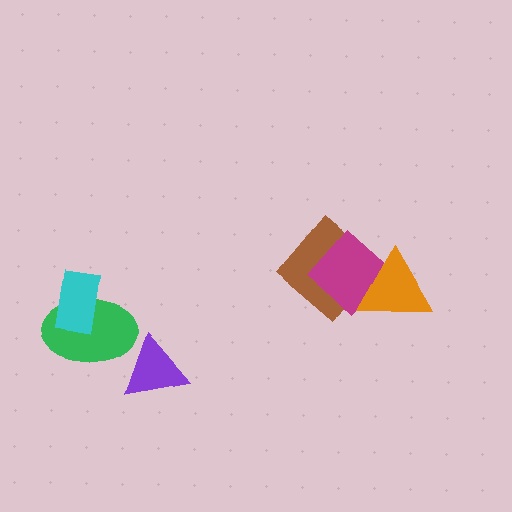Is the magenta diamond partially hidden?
Yes, it is partially covered by another shape.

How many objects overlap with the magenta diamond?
2 objects overlap with the magenta diamond.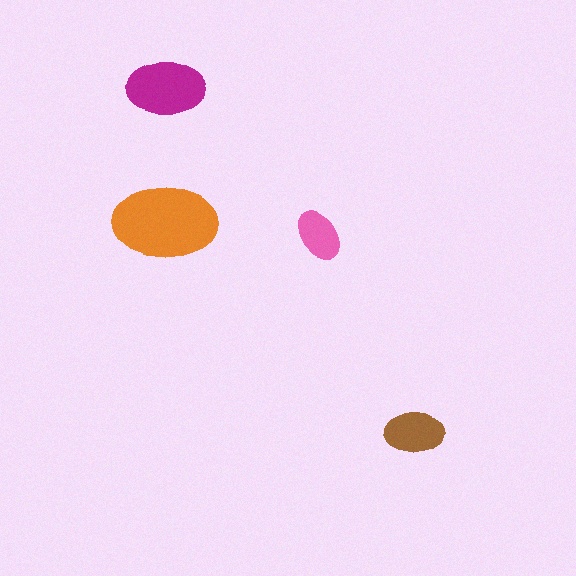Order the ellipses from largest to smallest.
the orange one, the magenta one, the brown one, the pink one.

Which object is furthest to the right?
The brown ellipse is rightmost.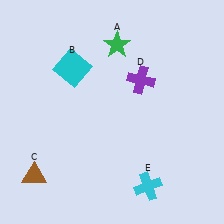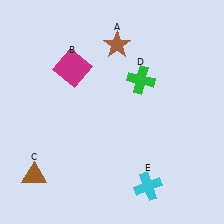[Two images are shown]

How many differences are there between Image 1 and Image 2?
There are 3 differences between the two images.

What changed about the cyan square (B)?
In Image 1, B is cyan. In Image 2, it changed to magenta.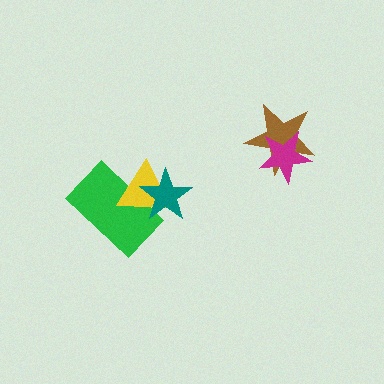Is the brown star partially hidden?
Yes, it is partially covered by another shape.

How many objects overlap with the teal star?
2 objects overlap with the teal star.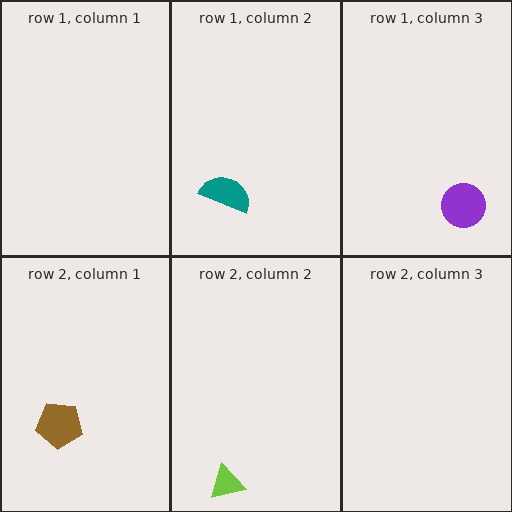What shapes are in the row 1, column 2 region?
The teal semicircle.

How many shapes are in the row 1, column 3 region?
1.